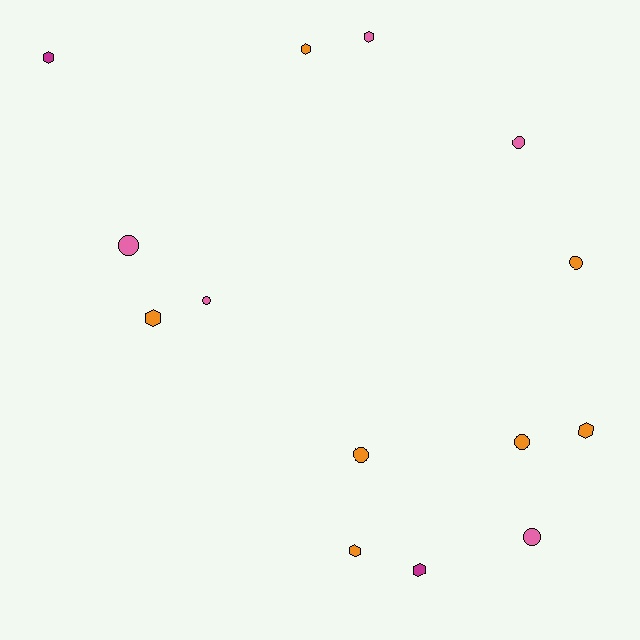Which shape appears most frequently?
Hexagon, with 7 objects.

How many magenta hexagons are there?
There are 2 magenta hexagons.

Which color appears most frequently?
Orange, with 7 objects.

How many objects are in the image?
There are 14 objects.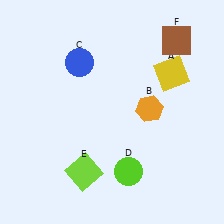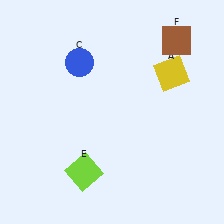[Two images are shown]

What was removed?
The orange hexagon (B), the lime circle (D) were removed in Image 2.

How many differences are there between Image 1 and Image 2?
There are 2 differences between the two images.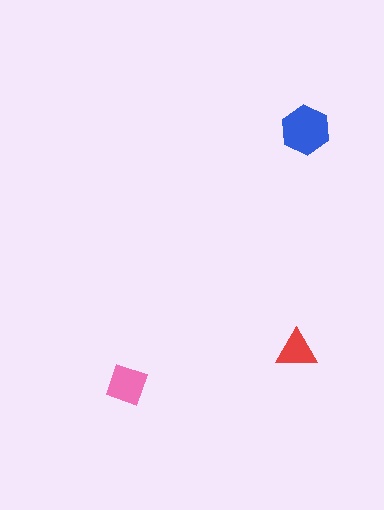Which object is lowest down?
The pink square is bottommost.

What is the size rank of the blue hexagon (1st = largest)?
1st.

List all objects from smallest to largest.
The red triangle, the pink square, the blue hexagon.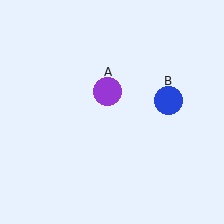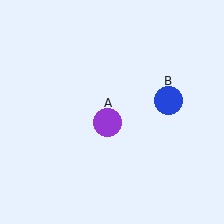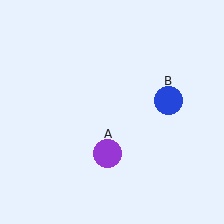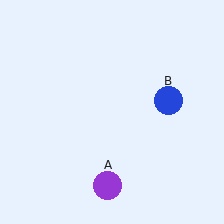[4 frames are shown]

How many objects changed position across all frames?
1 object changed position: purple circle (object A).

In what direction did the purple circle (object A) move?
The purple circle (object A) moved down.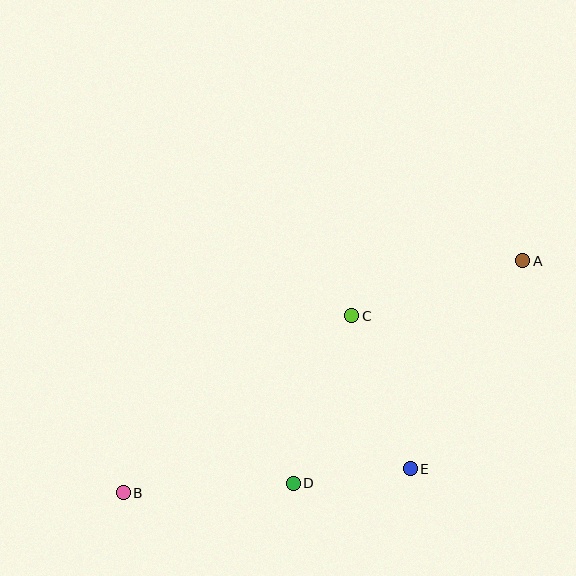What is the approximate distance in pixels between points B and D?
The distance between B and D is approximately 170 pixels.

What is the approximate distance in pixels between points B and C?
The distance between B and C is approximately 289 pixels.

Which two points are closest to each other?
Points D and E are closest to each other.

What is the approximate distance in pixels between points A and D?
The distance between A and D is approximately 319 pixels.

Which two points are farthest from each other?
Points A and B are farthest from each other.